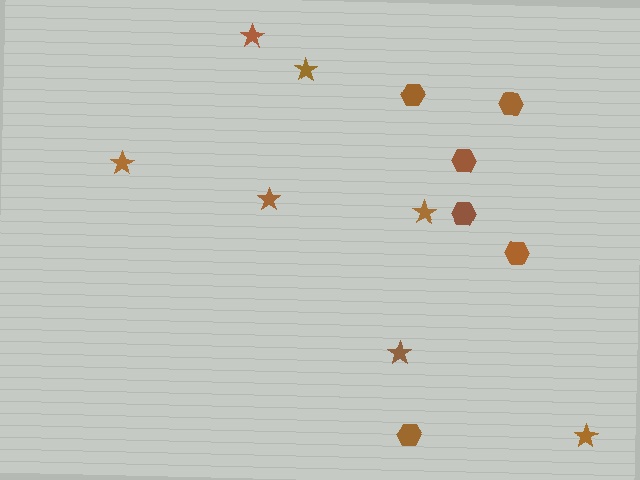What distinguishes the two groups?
There are 2 groups: one group of stars (7) and one group of hexagons (6).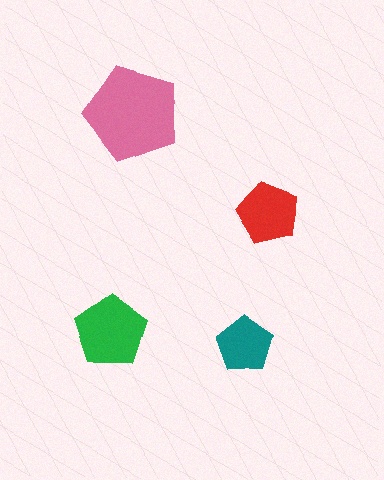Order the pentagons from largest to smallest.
the pink one, the green one, the red one, the teal one.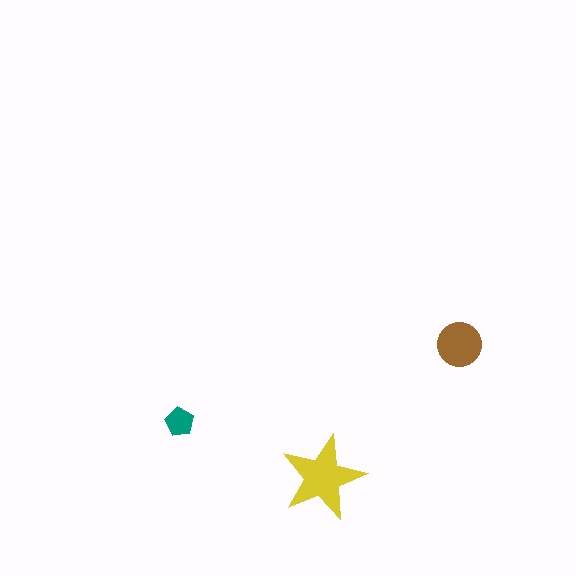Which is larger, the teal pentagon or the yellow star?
The yellow star.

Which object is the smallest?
The teal pentagon.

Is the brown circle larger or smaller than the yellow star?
Smaller.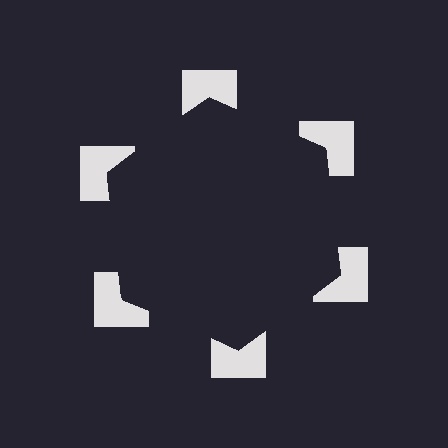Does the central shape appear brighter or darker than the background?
It typically appears slightly darker than the background, even though no actual brightness change is drawn.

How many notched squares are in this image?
There are 6 — one at each vertex of the illusory hexagon.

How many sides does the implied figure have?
6 sides.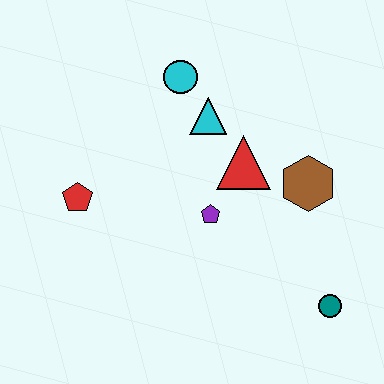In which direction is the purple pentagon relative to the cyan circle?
The purple pentagon is below the cyan circle.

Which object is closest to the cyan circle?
The cyan triangle is closest to the cyan circle.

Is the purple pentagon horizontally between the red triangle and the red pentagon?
Yes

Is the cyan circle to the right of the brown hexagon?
No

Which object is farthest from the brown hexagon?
The red pentagon is farthest from the brown hexagon.